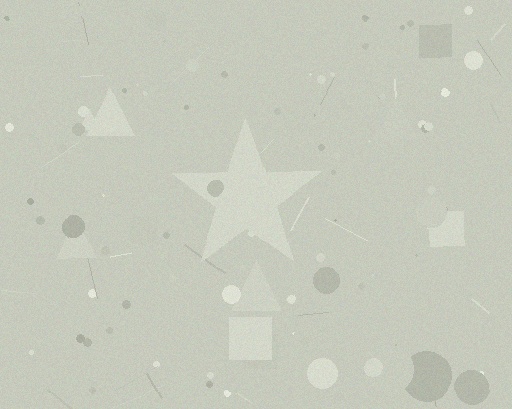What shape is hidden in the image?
A star is hidden in the image.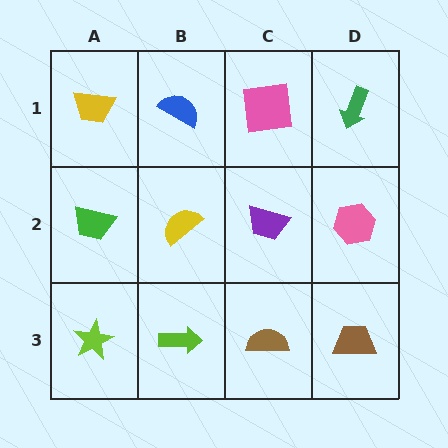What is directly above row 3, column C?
A purple trapezoid.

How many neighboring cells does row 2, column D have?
3.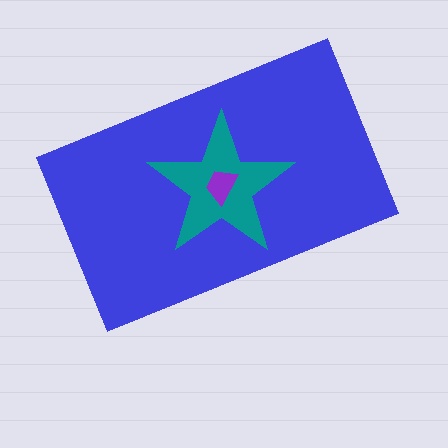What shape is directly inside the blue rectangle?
The teal star.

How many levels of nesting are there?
3.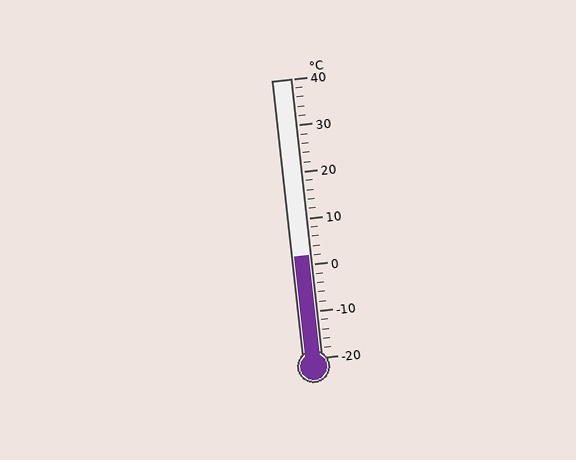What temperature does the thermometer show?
The thermometer shows approximately 2°C.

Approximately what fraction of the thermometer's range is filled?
The thermometer is filled to approximately 35% of its range.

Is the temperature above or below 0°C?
The temperature is above 0°C.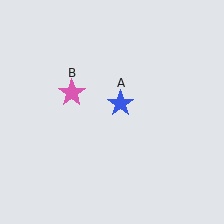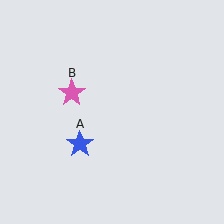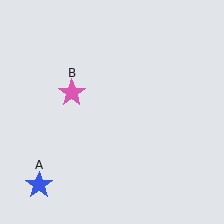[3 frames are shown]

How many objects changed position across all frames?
1 object changed position: blue star (object A).